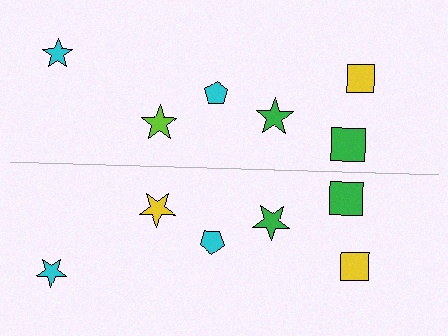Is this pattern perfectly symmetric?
No, the pattern is not perfectly symmetric. The yellow star on the bottom side breaks the symmetry — its mirror counterpart is lime.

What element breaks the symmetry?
The yellow star on the bottom side breaks the symmetry — its mirror counterpart is lime.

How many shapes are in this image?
There are 12 shapes in this image.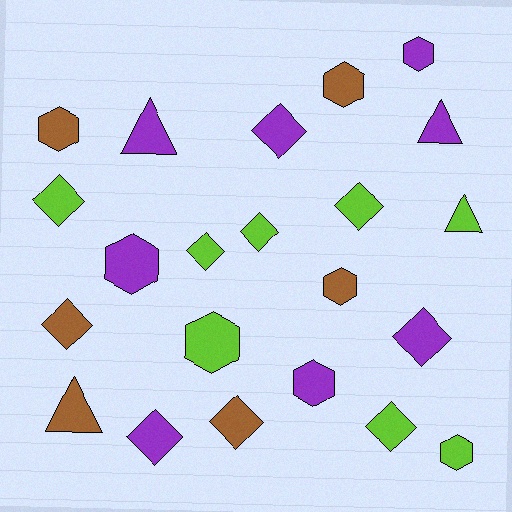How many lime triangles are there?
There is 1 lime triangle.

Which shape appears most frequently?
Diamond, with 10 objects.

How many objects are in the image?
There are 22 objects.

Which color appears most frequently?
Purple, with 8 objects.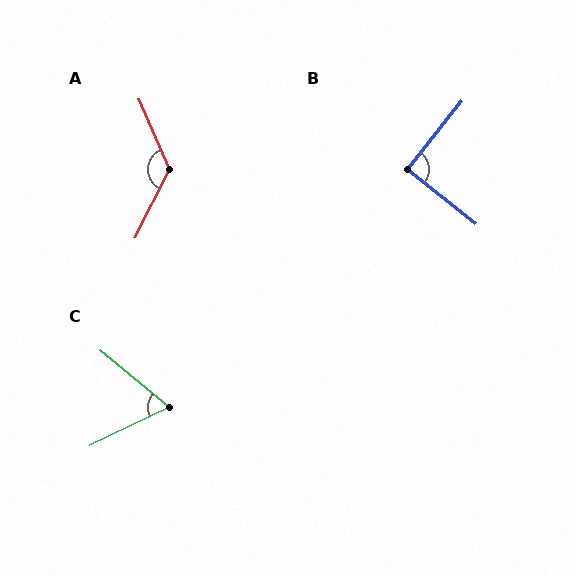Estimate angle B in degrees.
Approximately 90 degrees.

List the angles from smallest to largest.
C (65°), B (90°), A (130°).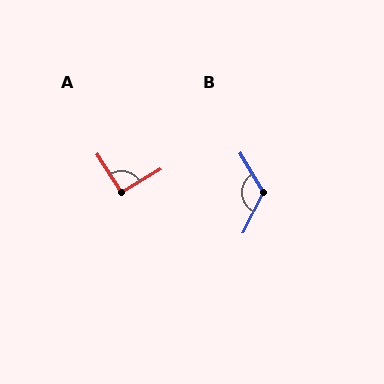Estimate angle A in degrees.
Approximately 92 degrees.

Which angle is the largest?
B, at approximately 123 degrees.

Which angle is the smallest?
A, at approximately 92 degrees.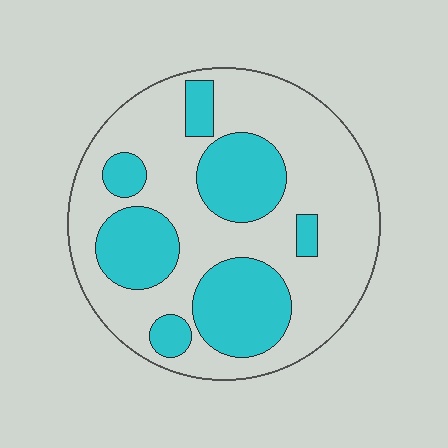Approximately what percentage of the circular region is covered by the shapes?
Approximately 35%.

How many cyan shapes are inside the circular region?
7.